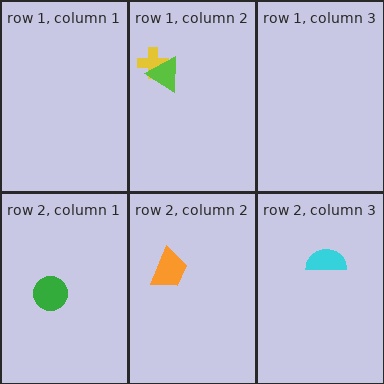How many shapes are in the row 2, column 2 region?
1.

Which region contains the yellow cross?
The row 1, column 2 region.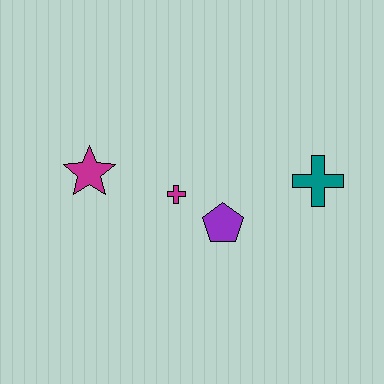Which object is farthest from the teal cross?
The magenta star is farthest from the teal cross.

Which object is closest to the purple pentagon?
The magenta cross is closest to the purple pentagon.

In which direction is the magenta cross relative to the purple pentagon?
The magenta cross is to the left of the purple pentagon.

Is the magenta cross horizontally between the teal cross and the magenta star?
Yes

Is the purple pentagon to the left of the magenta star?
No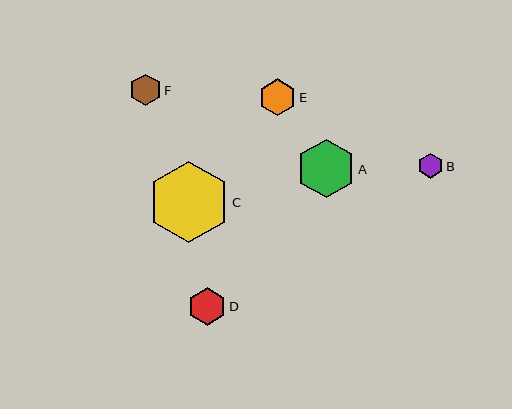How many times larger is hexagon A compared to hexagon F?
Hexagon A is approximately 1.9 times the size of hexagon F.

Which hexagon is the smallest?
Hexagon B is the smallest with a size of approximately 25 pixels.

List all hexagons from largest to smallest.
From largest to smallest: C, A, D, E, F, B.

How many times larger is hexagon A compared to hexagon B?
Hexagon A is approximately 2.3 times the size of hexagon B.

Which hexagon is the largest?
Hexagon C is the largest with a size of approximately 81 pixels.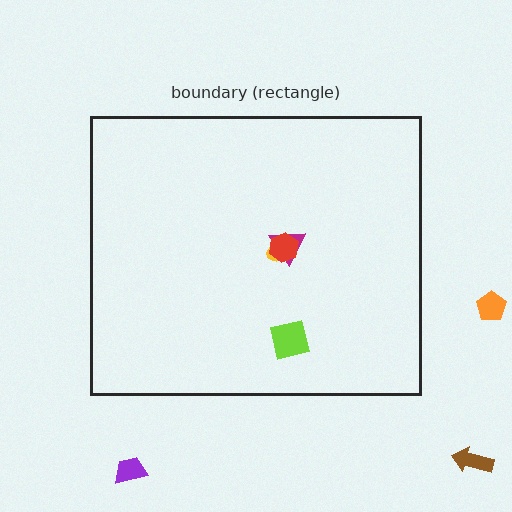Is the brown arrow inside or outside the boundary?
Outside.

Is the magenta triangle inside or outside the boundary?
Inside.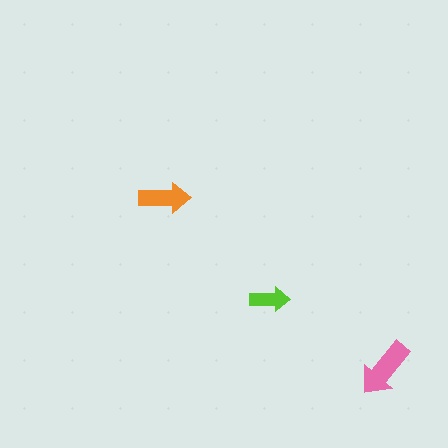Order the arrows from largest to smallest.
the pink one, the orange one, the lime one.